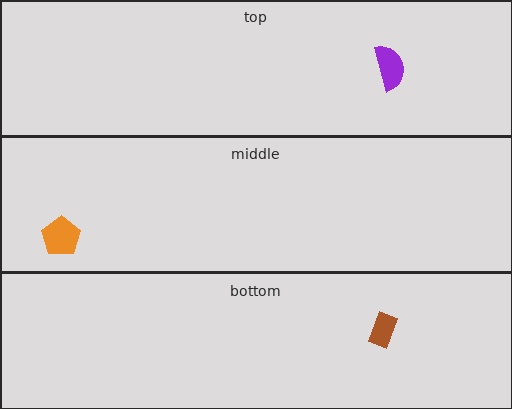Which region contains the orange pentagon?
The middle region.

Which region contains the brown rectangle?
The bottom region.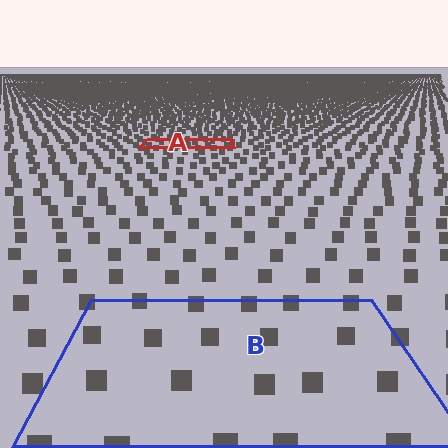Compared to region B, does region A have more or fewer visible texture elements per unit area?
Region A has more texture elements per unit area — they are packed more densely because it is farther away.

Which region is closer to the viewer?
Region B is closer. The texture elements there are larger and more spread out.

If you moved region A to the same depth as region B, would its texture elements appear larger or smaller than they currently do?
They would appear larger. At a closer depth, the same texture elements are projected at a bigger on-screen size.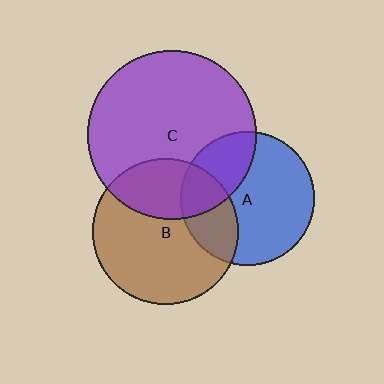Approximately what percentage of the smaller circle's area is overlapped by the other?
Approximately 30%.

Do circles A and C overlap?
Yes.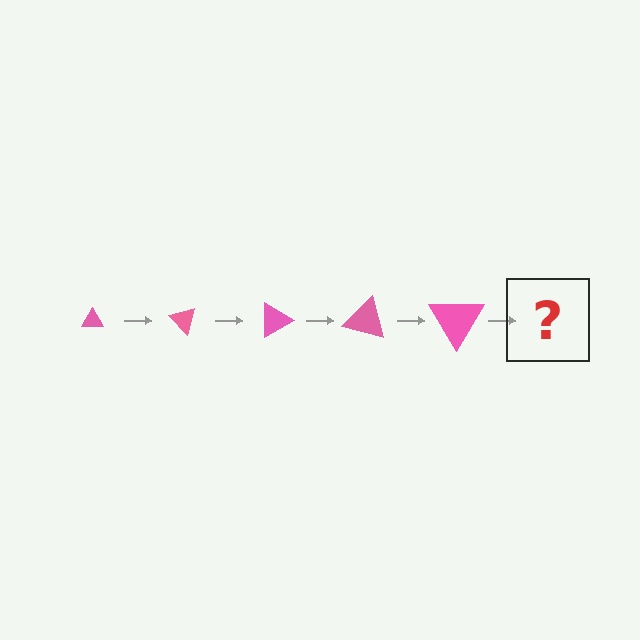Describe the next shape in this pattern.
It should be a triangle, larger than the previous one and rotated 225 degrees from the start.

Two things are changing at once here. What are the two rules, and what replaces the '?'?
The two rules are that the triangle grows larger each step and it rotates 45 degrees each step. The '?' should be a triangle, larger than the previous one and rotated 225 degrees from the start.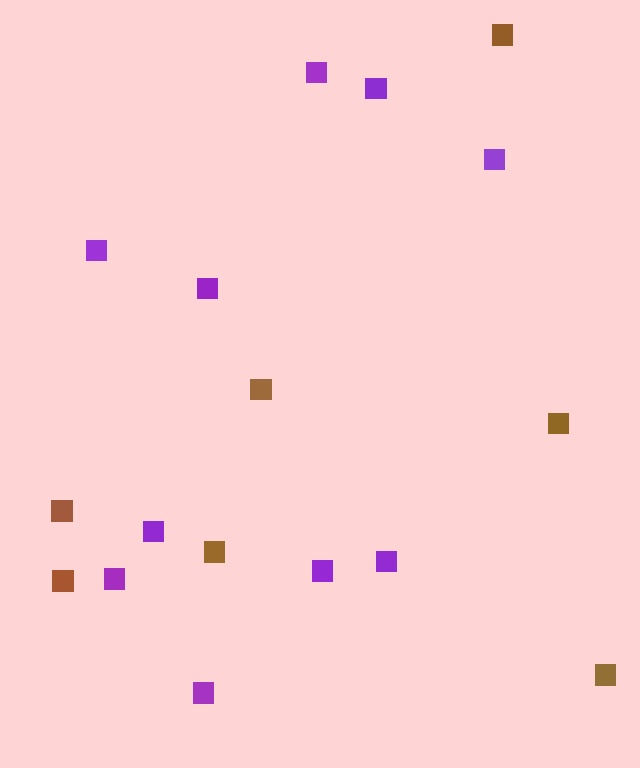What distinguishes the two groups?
There are 2 groups: one group of purple squares (10) and one group of brown squares (7).